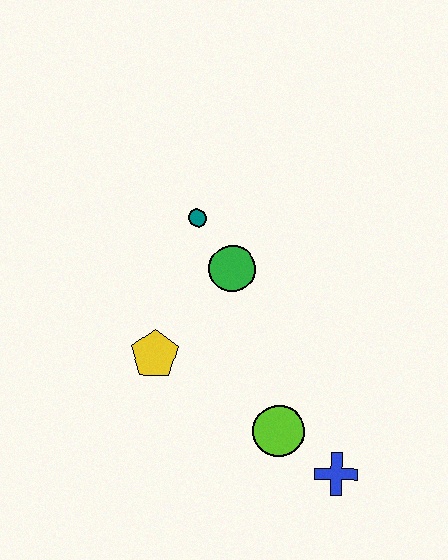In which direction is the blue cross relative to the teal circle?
The blue cross is below the teal circle.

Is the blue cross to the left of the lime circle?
No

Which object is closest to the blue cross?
The lime circle is closest to the blue cross.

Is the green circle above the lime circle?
Yes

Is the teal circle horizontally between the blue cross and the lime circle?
No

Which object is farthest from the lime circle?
The teal circle is farthest from the lime circle.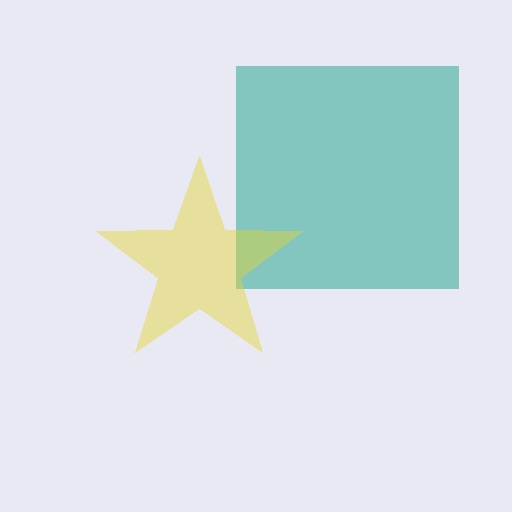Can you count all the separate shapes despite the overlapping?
Yes, there are 2 separate shapes.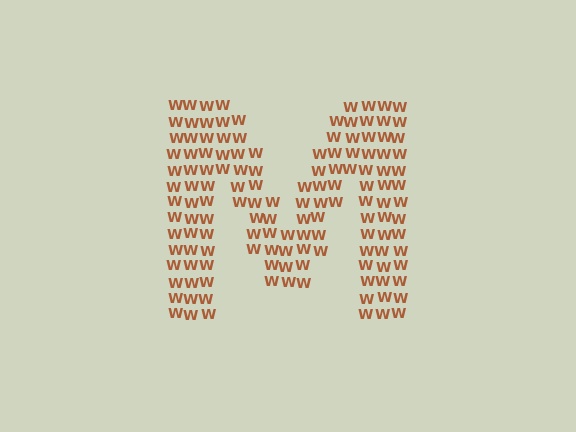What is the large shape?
The large shape is the letter M.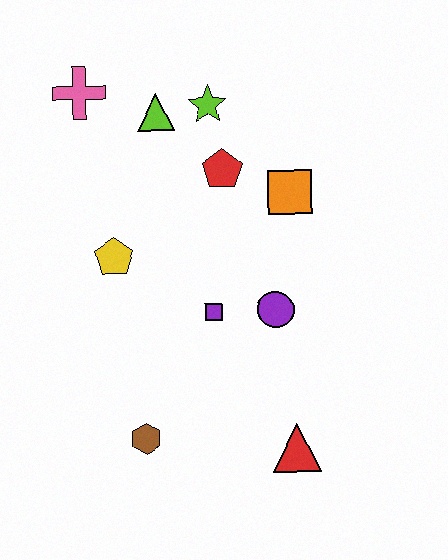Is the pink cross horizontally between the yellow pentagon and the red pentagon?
No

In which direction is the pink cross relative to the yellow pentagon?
The pink cross is above the yellow pentagon.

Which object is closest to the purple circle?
The purple square is closest to the purple circle.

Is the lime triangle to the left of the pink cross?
No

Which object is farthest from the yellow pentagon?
The red triangle is farthest from the yellow pentagon.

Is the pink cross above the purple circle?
Yes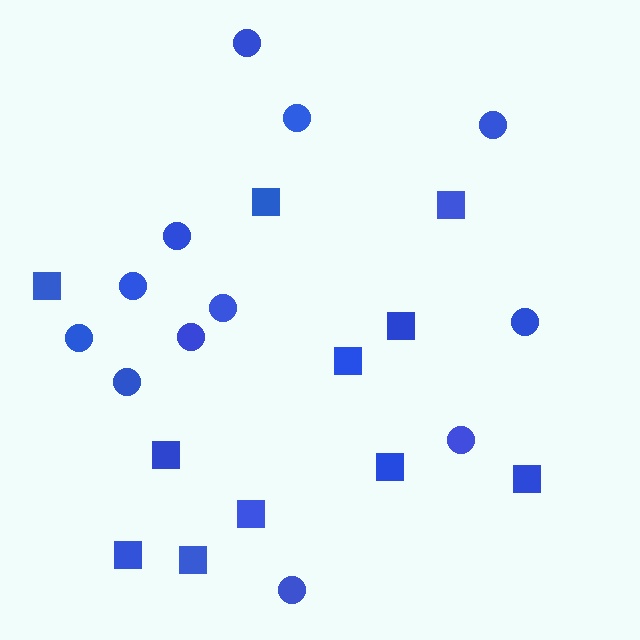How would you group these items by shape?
There are 2 groups: one group of circles (12) and one group of squares (11).